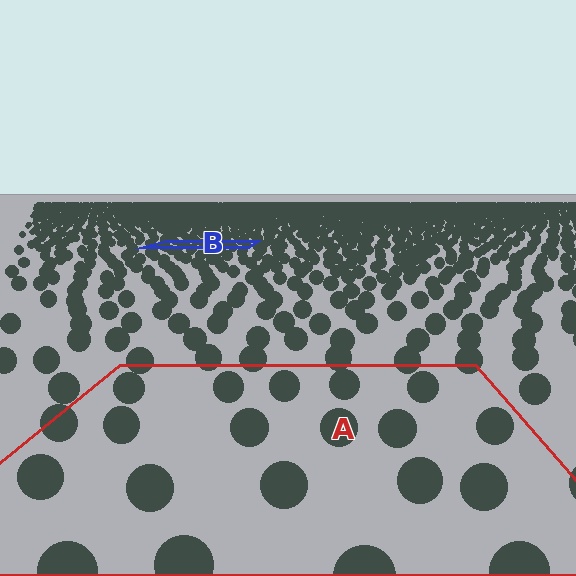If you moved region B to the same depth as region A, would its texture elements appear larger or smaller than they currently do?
They would appear larger. At a closer depth, the same texture elements are projected at a bigger on-screen size.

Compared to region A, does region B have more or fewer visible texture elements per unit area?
Region B has more texture elements per unit area — they are packed more densely because it is farther away.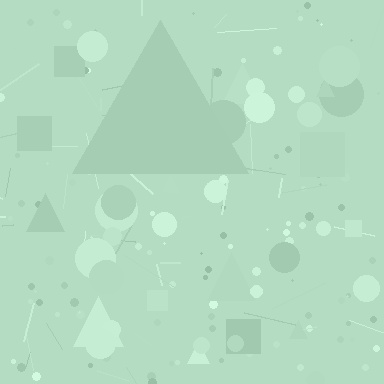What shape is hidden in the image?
A triangle is hidden in the image.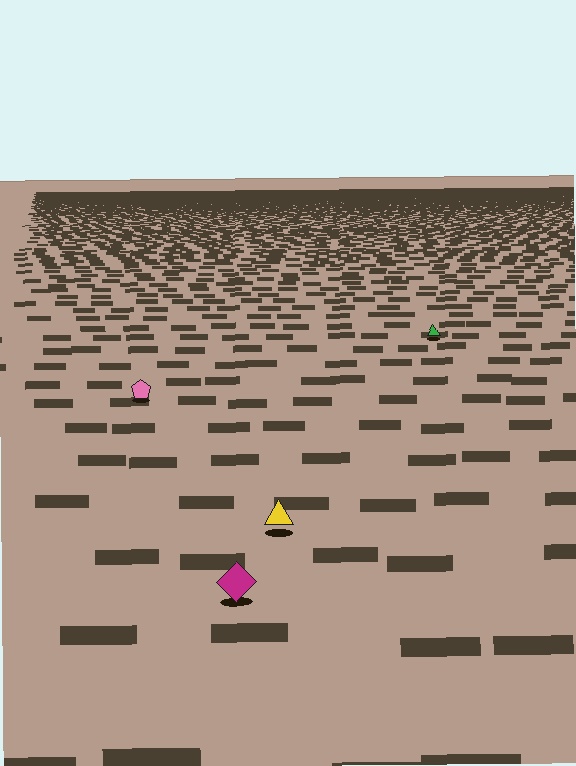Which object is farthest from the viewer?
The green triangle is farthest from the viewer. It appears smaller and the ground texture around it is denser.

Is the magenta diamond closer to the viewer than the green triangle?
Yes. The magenta diamond is closer — you can tell from the texture gradient: the ground texture is coarser near it.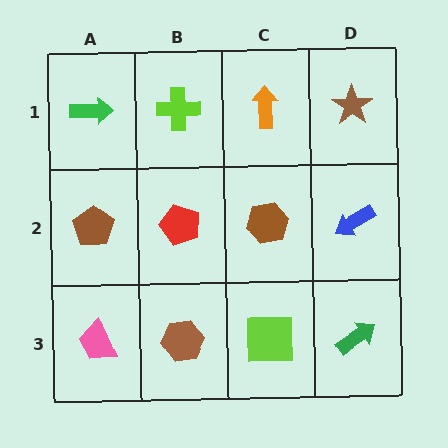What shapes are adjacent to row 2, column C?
An orange arrow (row 1, column C), a lime square (row 3, column C), a red pentagon (row 2, column B), a blue arrow (row 2, column D).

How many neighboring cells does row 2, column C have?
4.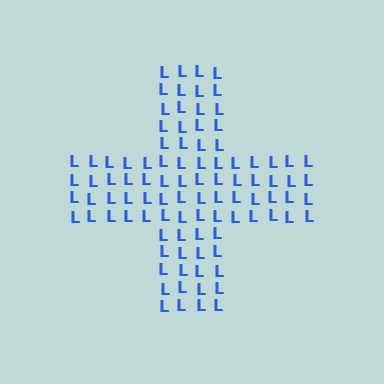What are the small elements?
The small elements are letter L's.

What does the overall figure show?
The overall figure shows a cross.